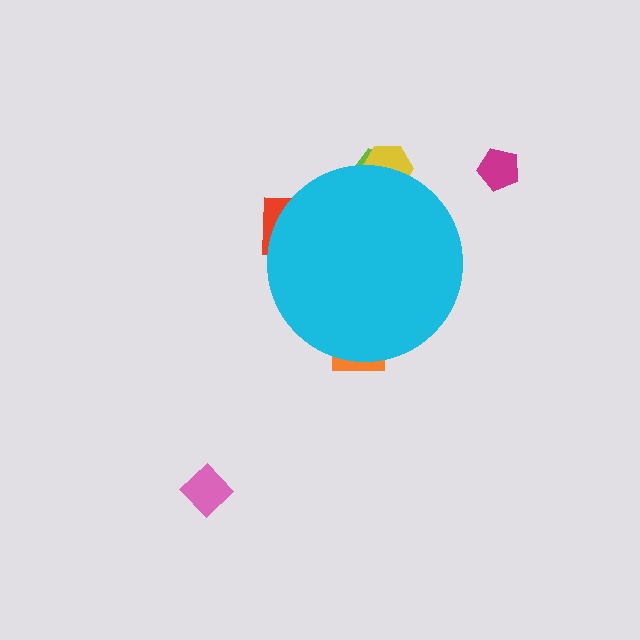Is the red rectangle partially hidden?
Yes, the red rectangle is partially hidden behind the cyan circle.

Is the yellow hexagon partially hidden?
Yes, the yellow hexagon is partially hidden behind the cyan circle.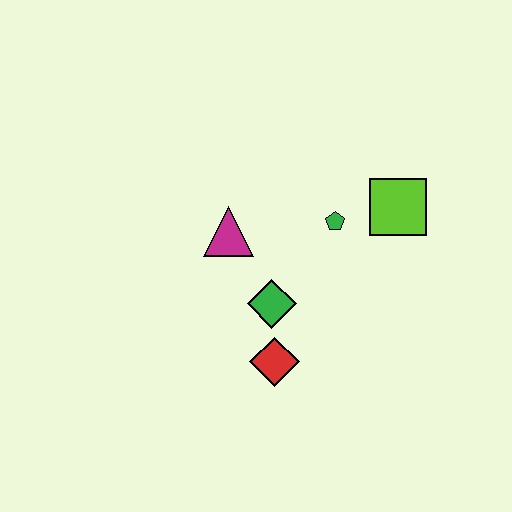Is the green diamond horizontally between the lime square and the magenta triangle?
Yes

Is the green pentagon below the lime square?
Yes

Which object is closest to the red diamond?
The green diamond is closest to the red diamond.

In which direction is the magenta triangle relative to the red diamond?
The magenta triangle is above the red diamond.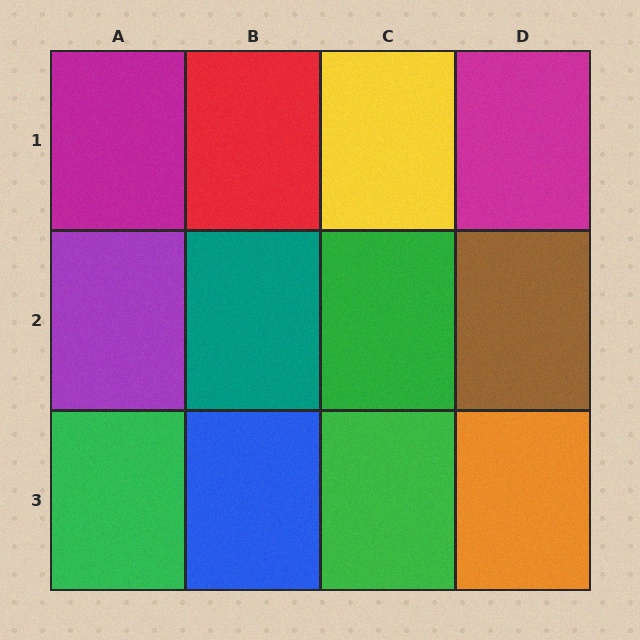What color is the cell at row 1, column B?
Red.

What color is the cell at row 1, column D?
Magenta.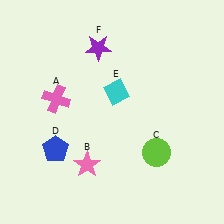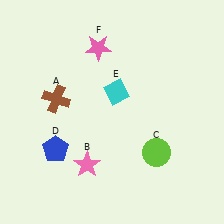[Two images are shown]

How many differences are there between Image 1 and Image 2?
There are 2 differences between the two images.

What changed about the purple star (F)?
In Image 1, F is purple. In Image 2, it changed to pink.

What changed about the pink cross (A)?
In Image 1, A is pink. In Image 2, it changed to brown.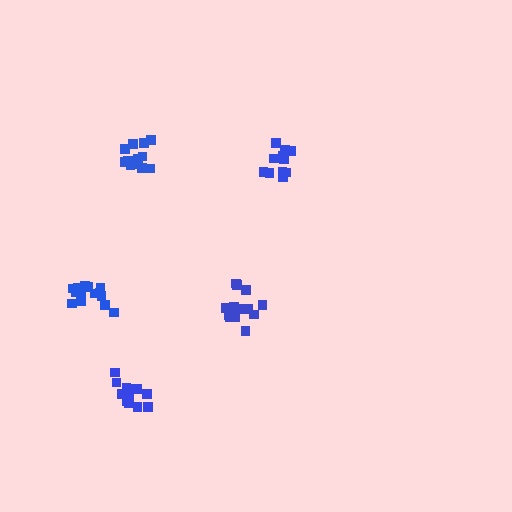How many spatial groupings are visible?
There are 5 spatial groupings.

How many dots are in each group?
Group 1: 13 dots, Group 2: 14 dots, Group 3: 16 dots, Group 4: 13 dots, Group 5: 13 dots (69 total).